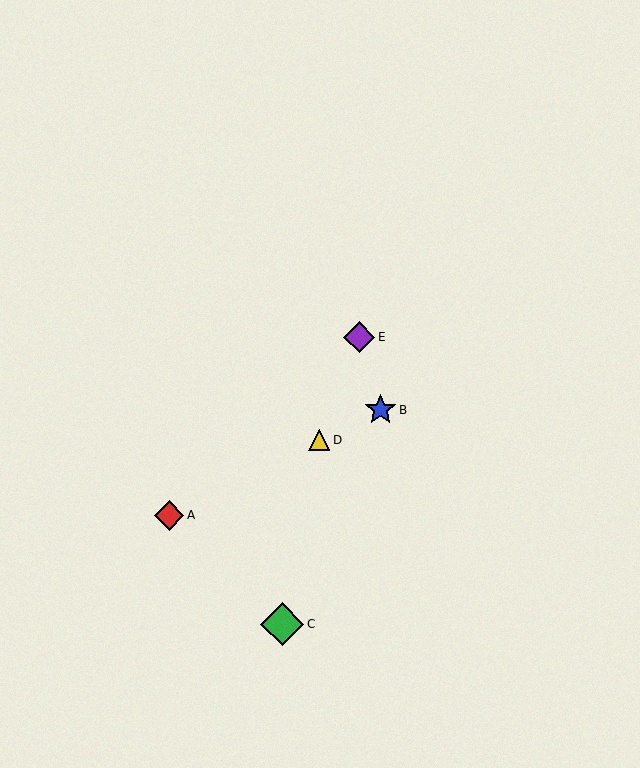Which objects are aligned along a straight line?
Objects A, B, D are aligned along a straight line.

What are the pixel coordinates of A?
Object A is at (169, 515).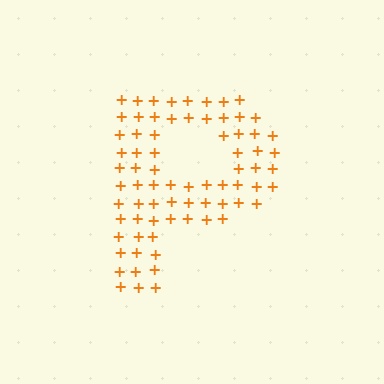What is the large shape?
The large shape is the letter P.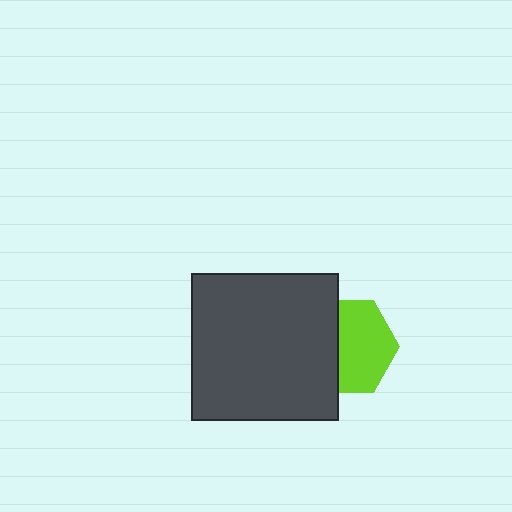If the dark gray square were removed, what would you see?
You would see the complete lime hexagon.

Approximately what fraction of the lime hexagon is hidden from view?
Roughly 41% of the lime hexagon is hidden behind the dark gray square.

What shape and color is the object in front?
The object in front is a dark gray square.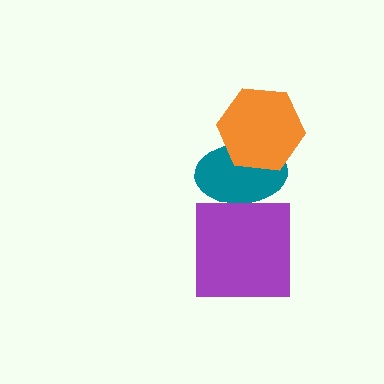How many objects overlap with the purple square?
1 object overlaps with the purple square.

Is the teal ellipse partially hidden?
Yes, it is partially covered by another shape.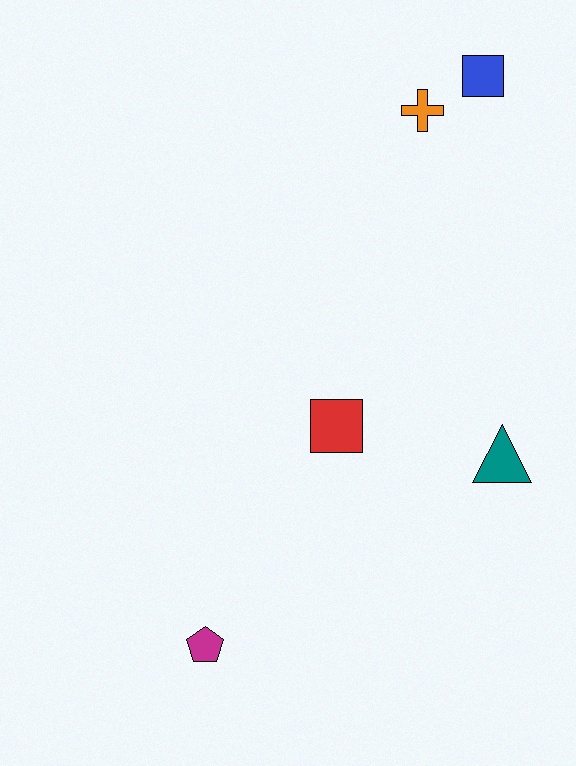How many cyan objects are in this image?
There are no cyan objects.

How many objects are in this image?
There are 5 objects.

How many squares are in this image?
There are 2 squares.